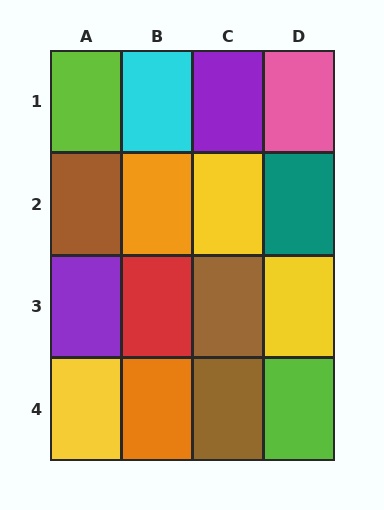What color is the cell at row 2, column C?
Yellow.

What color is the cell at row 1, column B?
Cyan.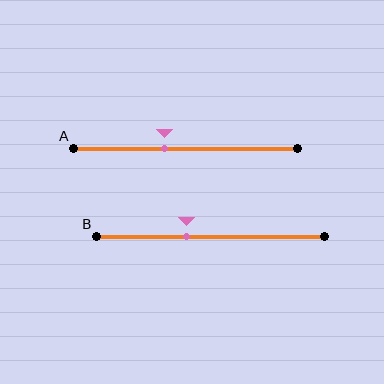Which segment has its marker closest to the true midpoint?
Segment A has its marker closest to the true midpoint.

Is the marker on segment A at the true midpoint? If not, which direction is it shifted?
No, the marker on segment A is shifted to the left by about 9% of the segment length.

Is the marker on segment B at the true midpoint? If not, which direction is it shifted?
No, the marker on segment B is shifted to the left by about 10% of the segment length.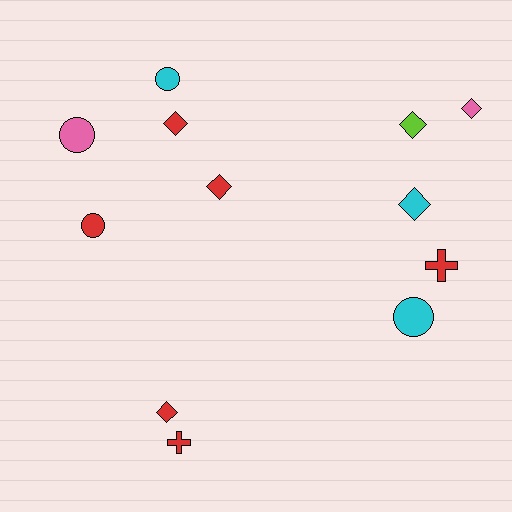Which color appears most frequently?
Red, with 6 objects.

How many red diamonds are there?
There are 3 red diamonds.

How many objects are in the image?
There are 12 objects.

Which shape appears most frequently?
Diamond, with 6 objects.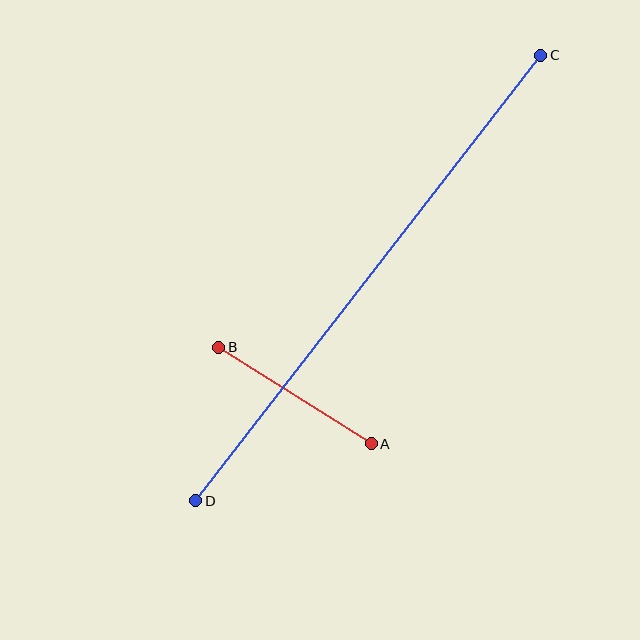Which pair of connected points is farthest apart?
Points C and D are farthest apart.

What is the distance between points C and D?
The distance is approximately 564 pixels.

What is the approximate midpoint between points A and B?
The midpoint is at approximately (295, 396) pixels.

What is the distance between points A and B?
The distance is approximately 181 pixels.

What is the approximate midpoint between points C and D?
The midpoint is at approximately (368, 278) pixels.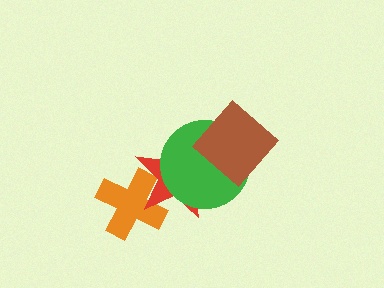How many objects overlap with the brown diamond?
2 objects overlap with the brown diamond.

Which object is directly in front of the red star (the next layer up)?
The green circle is directly in front of the red star.